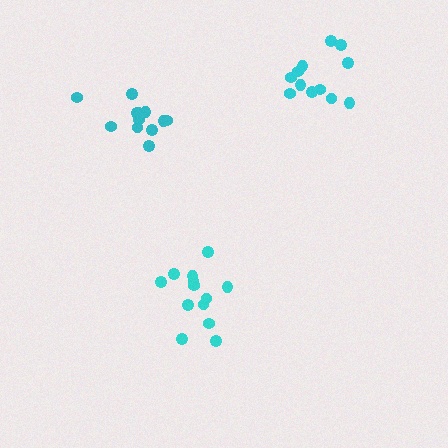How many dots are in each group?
Group 1: 13 dots, Group 2: 12 dots, Group 3: 12 dots (37 total).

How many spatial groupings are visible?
There are 3 spatial groupings.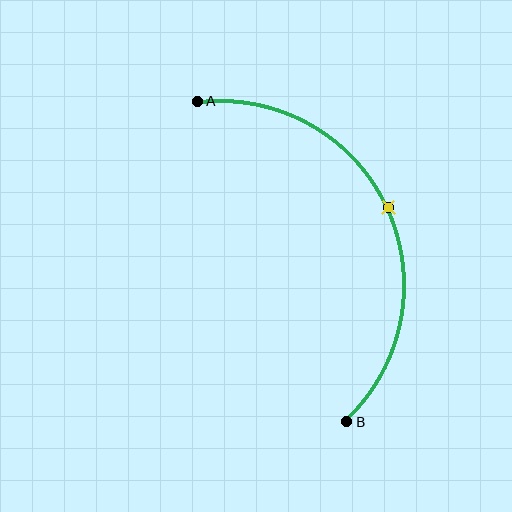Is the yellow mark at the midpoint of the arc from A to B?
Yes. The yellow mark lies on the arc at equal arc-length from both A and B — it is the arc midpoint.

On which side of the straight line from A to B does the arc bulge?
The arc bulges to the right of the straight line connecting A and B.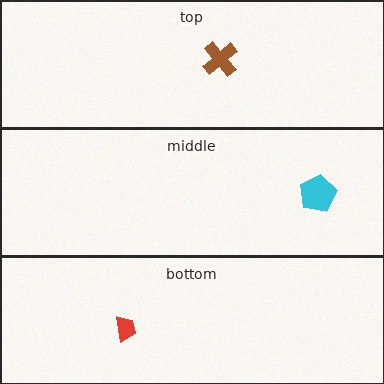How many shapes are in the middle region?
1.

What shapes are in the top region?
The brown cross.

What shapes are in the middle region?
The cyan pentagon.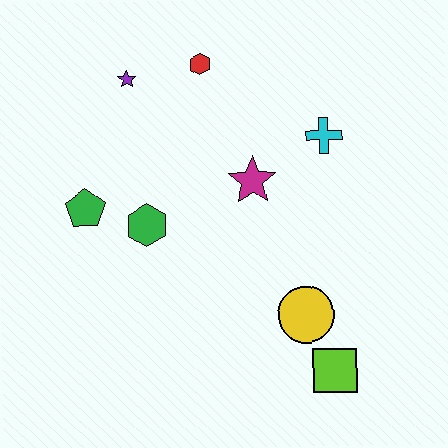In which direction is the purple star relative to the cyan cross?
The purple star is to the left of the cyan cross.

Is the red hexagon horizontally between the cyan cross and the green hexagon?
Yes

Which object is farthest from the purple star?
The lime square is farthest from the purple star.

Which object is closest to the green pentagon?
The green hexagon is closest to the green pentagon.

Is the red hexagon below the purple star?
No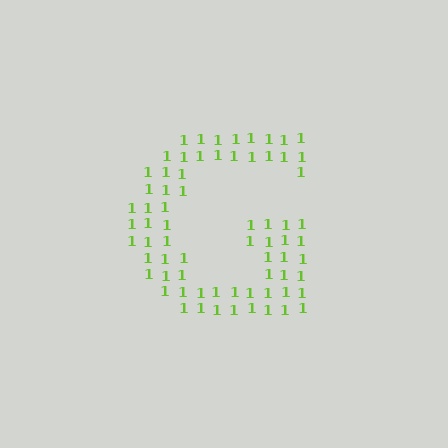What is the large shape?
The large shape is the letter G.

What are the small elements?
The small elements are digit 1's.